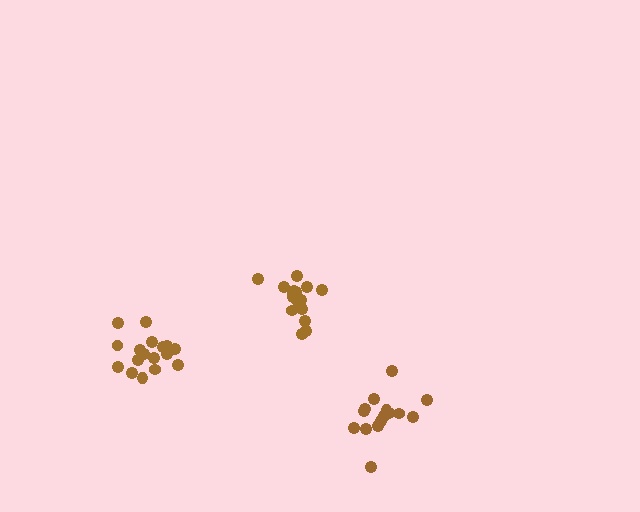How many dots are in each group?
Group 1: 15 dots, Group 2: 17 dots, Group 3: 17 dots (49 total).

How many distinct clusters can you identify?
There are 3 distinct clusters.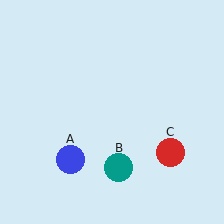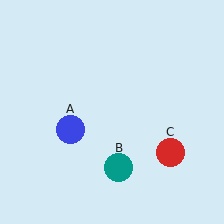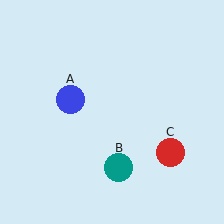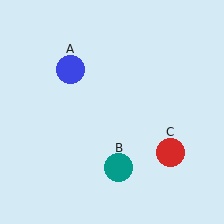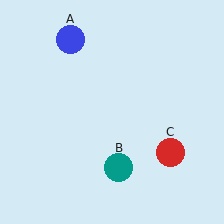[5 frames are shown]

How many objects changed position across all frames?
1 object changed position: blue circle (object A).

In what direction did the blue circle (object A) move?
The blue circle (object A) moved up.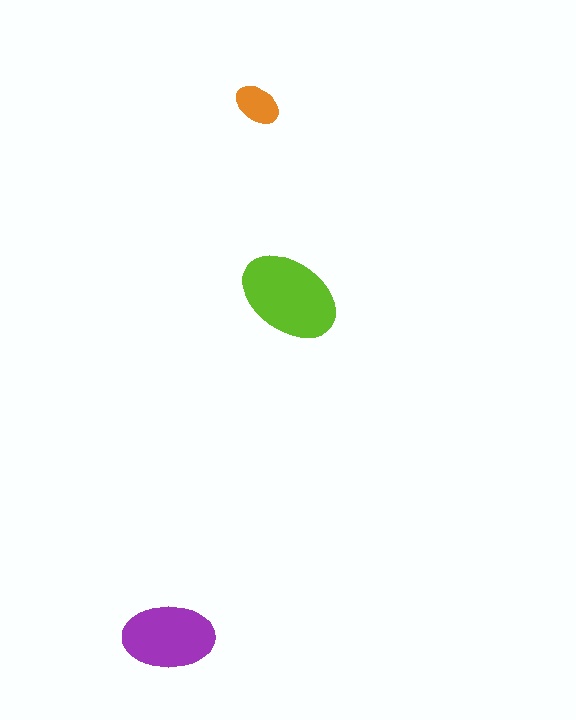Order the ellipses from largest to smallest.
the lime one, the purple one, the orange one.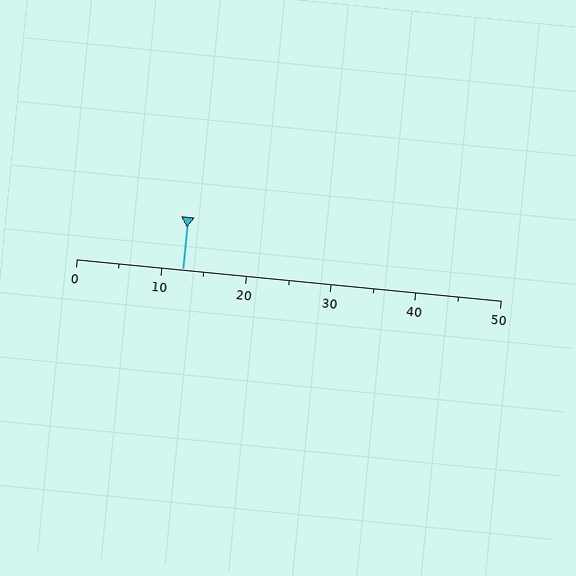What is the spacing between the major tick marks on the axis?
The major ticks are spaced 10 apart.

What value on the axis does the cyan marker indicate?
The marker indicates approximately 12.5.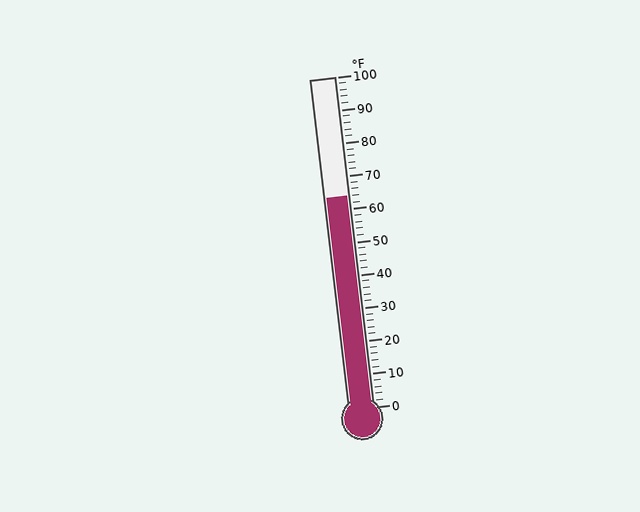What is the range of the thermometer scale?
The thermometer scale ranges from 0°F to 100°F.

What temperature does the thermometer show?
The thermometer shows approximately 64°F.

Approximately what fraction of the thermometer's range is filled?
The thermometer is filled to approximately 65% of its range.